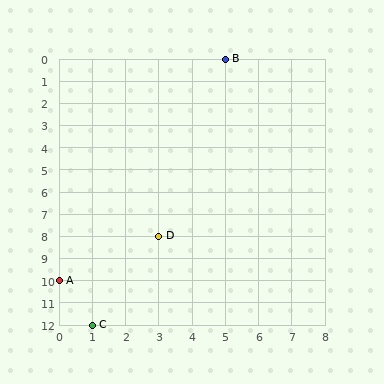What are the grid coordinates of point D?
Point D is at grid coordinates (3, 8).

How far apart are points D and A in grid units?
Points D and A are 3 columns and 2 rows apart (about 3.6 grid units diagonally).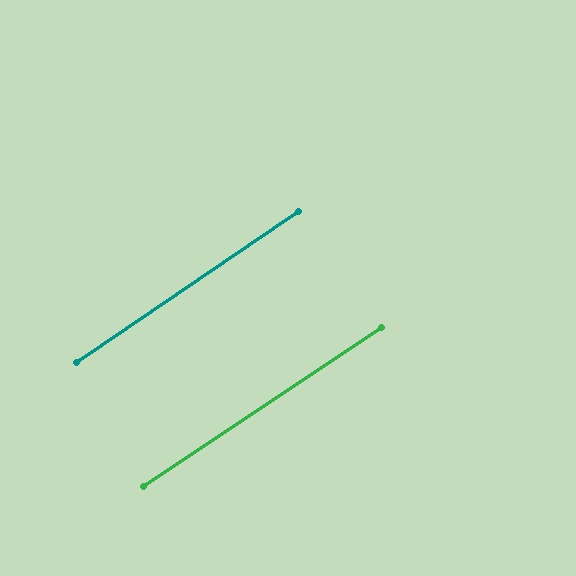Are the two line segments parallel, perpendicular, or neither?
Parallel — their directions differ by only 0.5°.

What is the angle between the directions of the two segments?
Approximately 1 degree.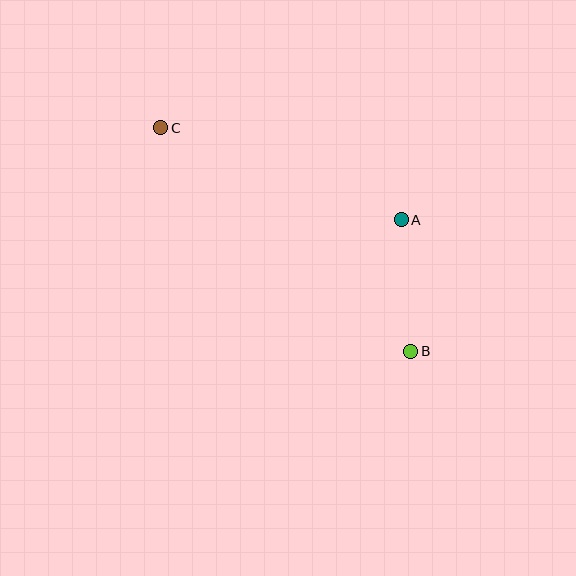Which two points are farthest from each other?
Points B and C are farthest from each other.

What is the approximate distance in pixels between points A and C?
The distance between A and C is approximately 257 pixels.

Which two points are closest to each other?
Points A and B are closest to each other.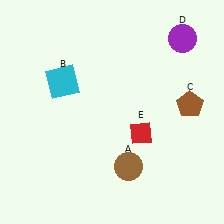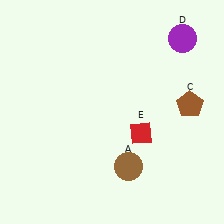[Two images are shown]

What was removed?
The cyan square (B) was removed in Image 2.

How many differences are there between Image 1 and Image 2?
There is 1 difference between the two images.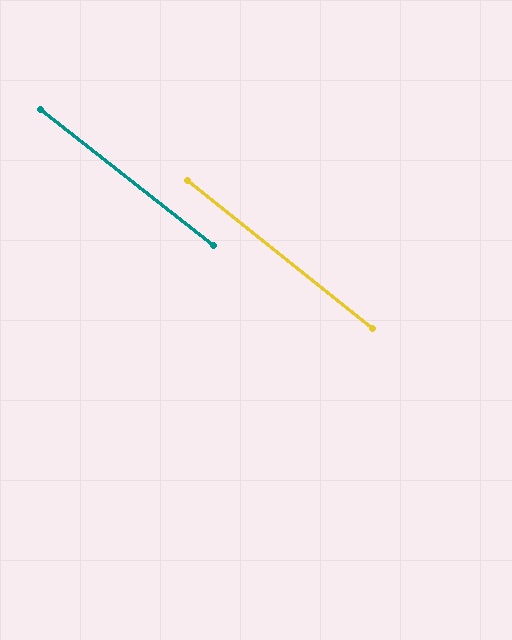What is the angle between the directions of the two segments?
Approximately 0 degrees.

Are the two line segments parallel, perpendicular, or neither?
Parallel — their directions differ by only 0.2°.